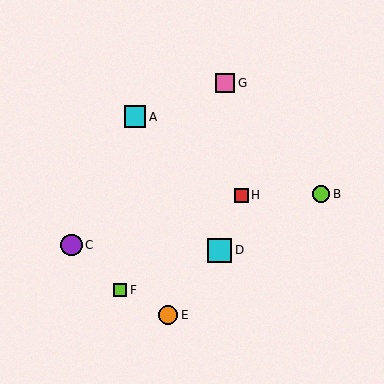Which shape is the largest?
The cyan square (labeled D) is the largest.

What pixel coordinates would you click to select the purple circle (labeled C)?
Click at (71, 245) to select the purple circle C.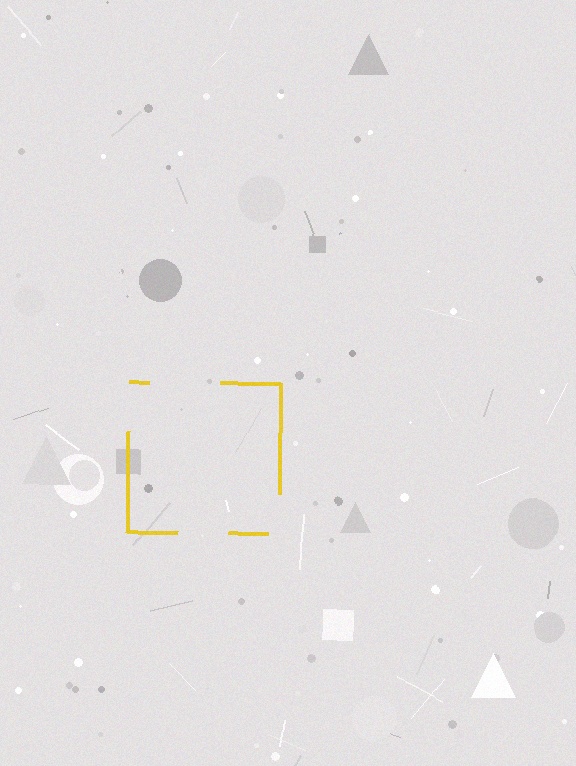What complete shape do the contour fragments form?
The contour fragments form a square.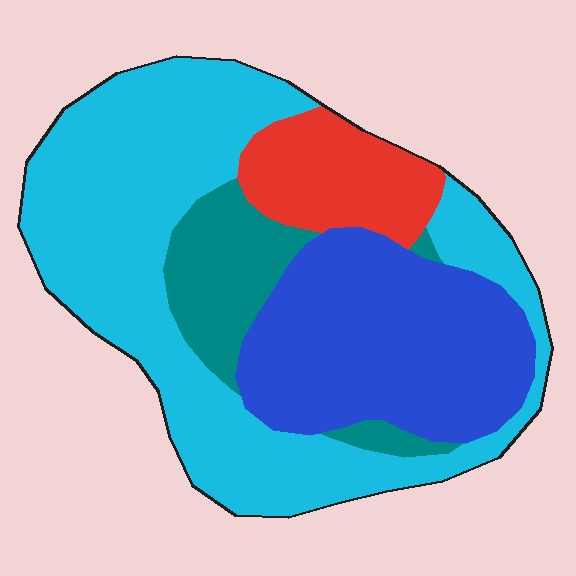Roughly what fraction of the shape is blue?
Blue covers about 30% of the shape.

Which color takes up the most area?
Cyan, at roughly 50%.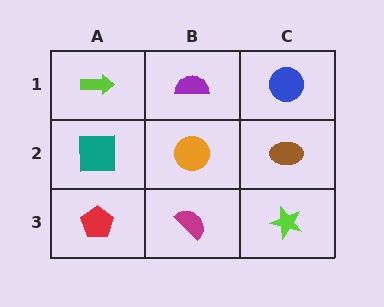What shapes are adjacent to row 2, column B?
A purple semicircle (row 1, column B), a magenta semicircle (row 3, column B), a teal square (row 2, column A), a brown ellipse (row 2, column C).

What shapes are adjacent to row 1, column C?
A brown ellipse (row 2, column C), a purple semicircle (row 1, column B).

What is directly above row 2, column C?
A blue circle.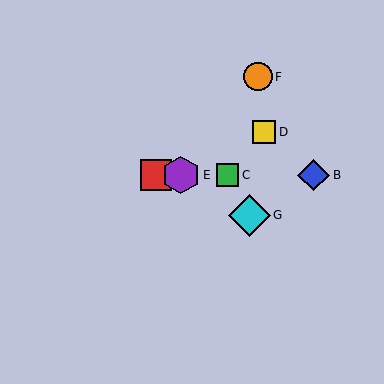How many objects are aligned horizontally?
4 objects (A, B, C, E) are aligned horizontally.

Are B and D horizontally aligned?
No, B is at y≈175 and D is at y≈132.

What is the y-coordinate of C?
Object C is at y≈175.